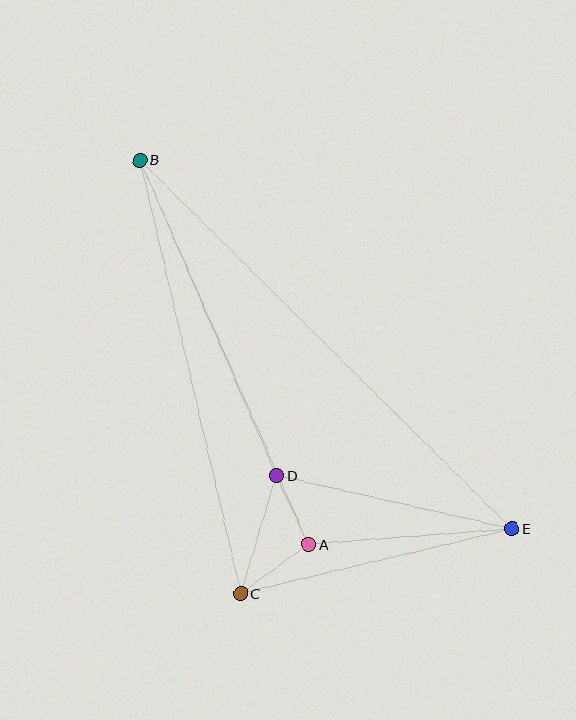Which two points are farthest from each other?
Points B and E are farthest from each other.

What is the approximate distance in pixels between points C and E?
The distance between C and E is approximately 279 pixels.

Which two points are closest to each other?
Points A and D are closest to each other.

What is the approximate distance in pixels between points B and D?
The distance between B and D is approximately 344 pixels.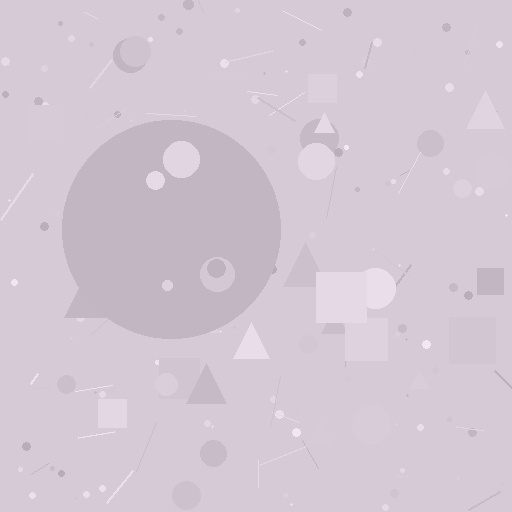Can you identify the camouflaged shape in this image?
The camouflaged shape is a circle.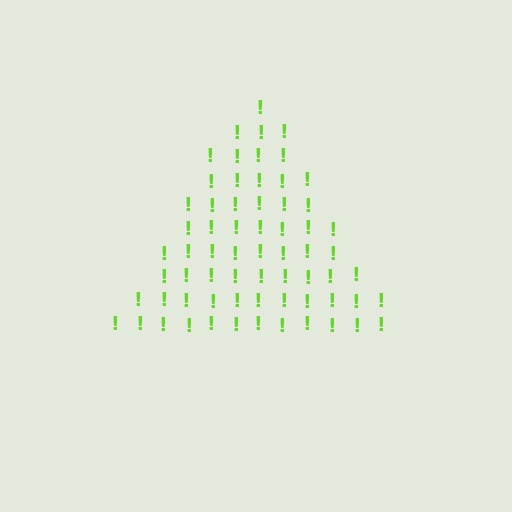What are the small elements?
The small elements are exclamation marks.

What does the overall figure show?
The overall figure shows a triangle.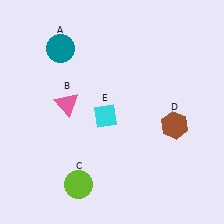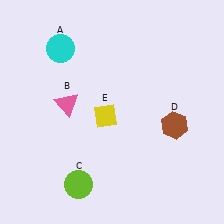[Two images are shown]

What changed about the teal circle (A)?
In Image 1, A is teal. In Image 2, it changed to cyan.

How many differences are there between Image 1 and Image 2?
There are 2 differences between the two images.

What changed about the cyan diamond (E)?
In Image 1, E is cyan. In Image 2, it changed to yellow.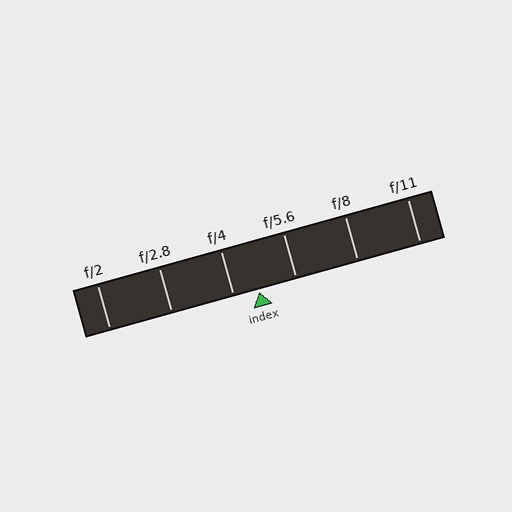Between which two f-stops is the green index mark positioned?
The index mark is between f/4 and f/5.6.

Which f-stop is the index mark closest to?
The index mark is closest to f/4.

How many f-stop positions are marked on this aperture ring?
There are 6 f-stop positions marked.